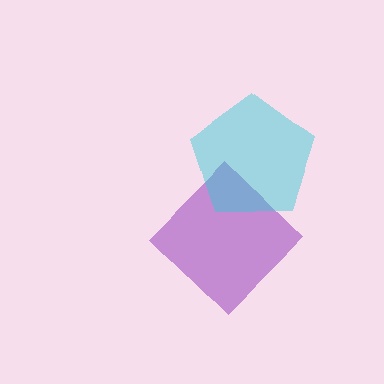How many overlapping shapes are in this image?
There are 2 overlapping shapes in the image.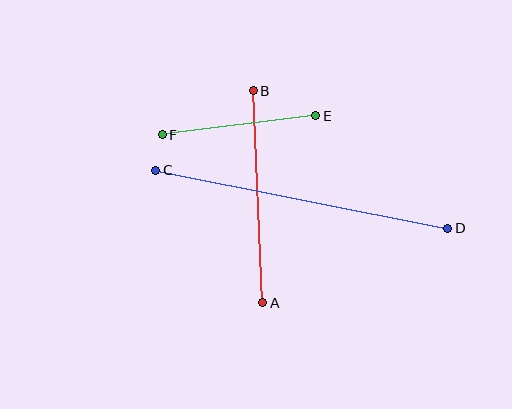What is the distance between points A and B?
The distance is approximately 212 pixels.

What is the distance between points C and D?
The distance is approximately 298 pixels.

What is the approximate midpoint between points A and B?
The midpoint is at approximately (258, 197) pixels.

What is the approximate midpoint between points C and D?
The midpoint is at approximately (302, 199) pixels.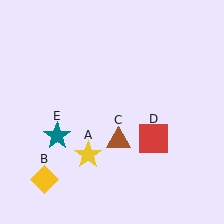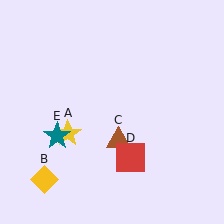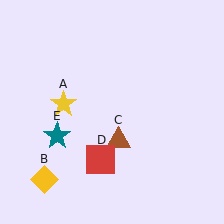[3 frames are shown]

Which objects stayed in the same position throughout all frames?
Yellow diamond (object B) and brown triangle (object C) and teal star (object E) remained stationary.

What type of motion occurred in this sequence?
The yellow star (object A), red square (object D) rotated clockwise around the center of the scene.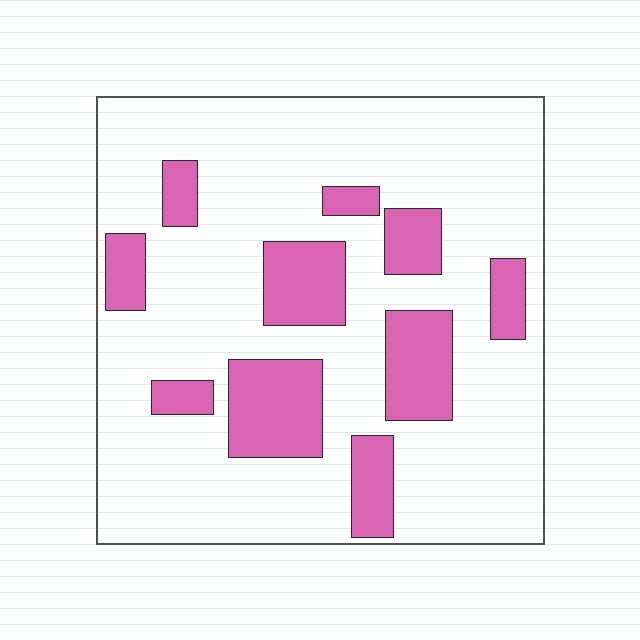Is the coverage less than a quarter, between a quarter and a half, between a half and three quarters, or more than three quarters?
Less than a quarter.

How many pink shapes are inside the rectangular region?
10.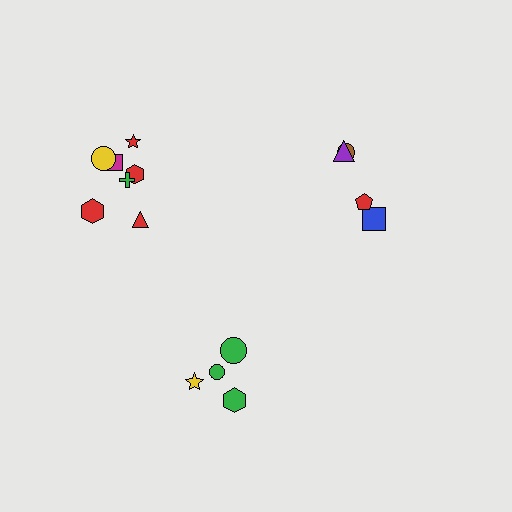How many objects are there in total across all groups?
There are 16 objects.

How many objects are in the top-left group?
There are 7 objects.